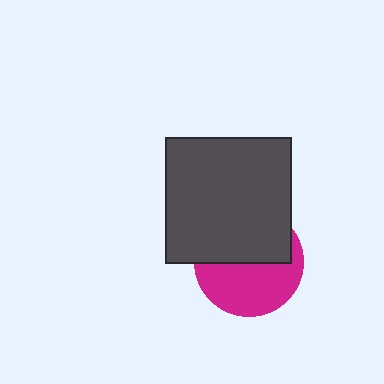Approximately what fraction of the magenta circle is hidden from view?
Roughly 48% of the magenta circle is hidden behind the dark gray square.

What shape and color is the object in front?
The object in front is a dark gray square.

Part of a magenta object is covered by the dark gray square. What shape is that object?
It is a circle.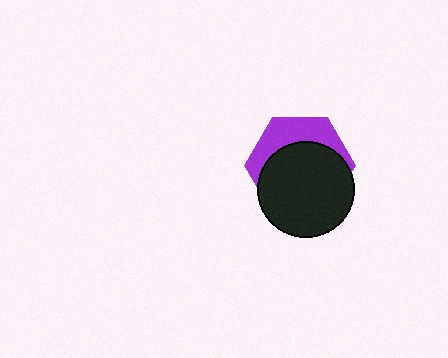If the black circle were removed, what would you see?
You would see the complete purple hexagon.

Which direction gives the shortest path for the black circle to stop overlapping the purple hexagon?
Moving down gives the shortest separation.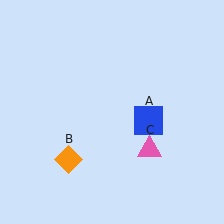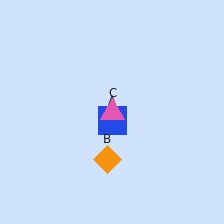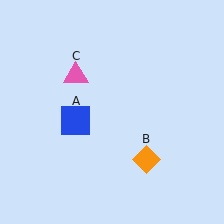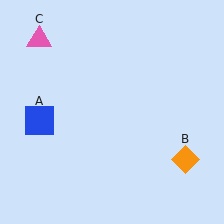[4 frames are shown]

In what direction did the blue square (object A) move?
The blue square (object A) moved left.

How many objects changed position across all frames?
3 objects changed position: blue square (object A), orange diamond (object B), pink triangle (object C).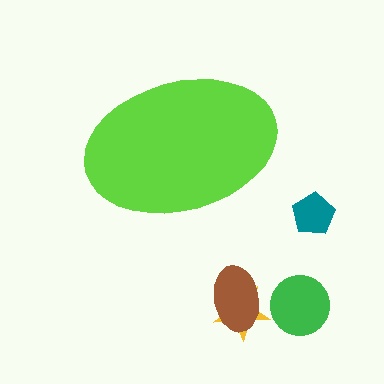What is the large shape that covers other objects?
A lime ellipse.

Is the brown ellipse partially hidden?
No, the brown ellipse is fully visible.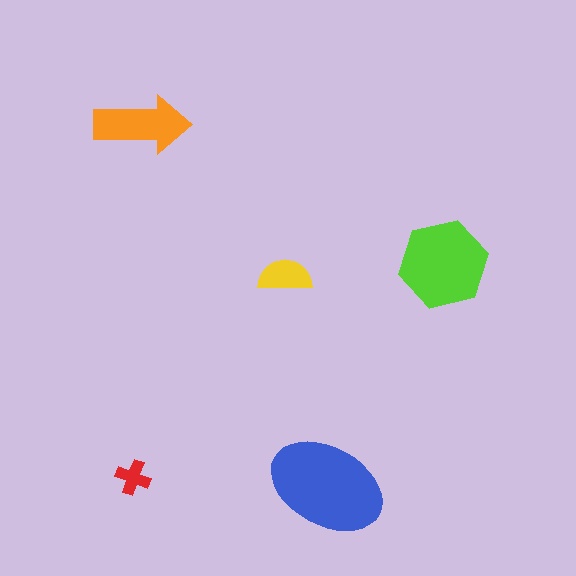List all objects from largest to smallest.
The blue ellipse, the lime hexagon, the orange arrow, the yellow semicircle, the red cross.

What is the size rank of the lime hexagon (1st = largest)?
2nd.